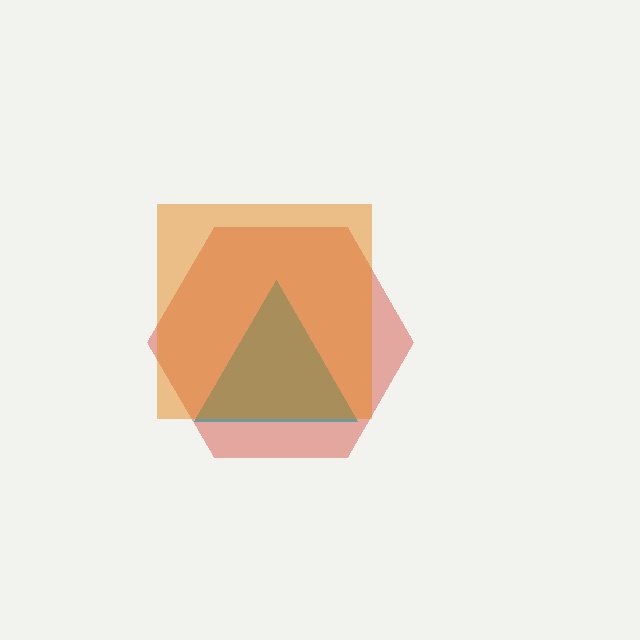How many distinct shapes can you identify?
There are 3 distinct shapes: a red hexagon, a teal triangle, an orange square.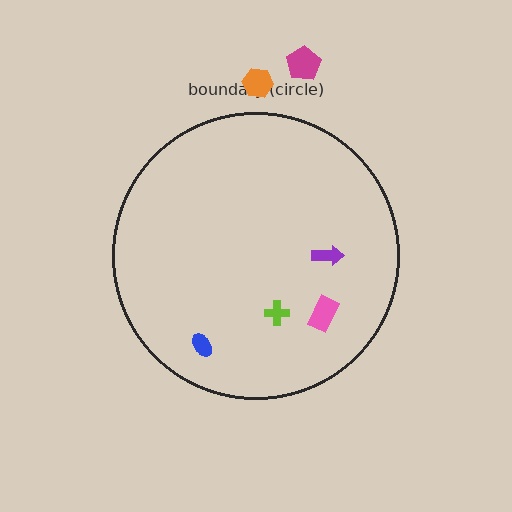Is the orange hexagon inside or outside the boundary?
Outside.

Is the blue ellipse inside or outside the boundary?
Inside.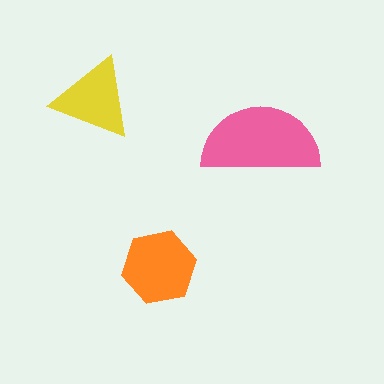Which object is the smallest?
The yellow triangle.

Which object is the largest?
The pink semicircle.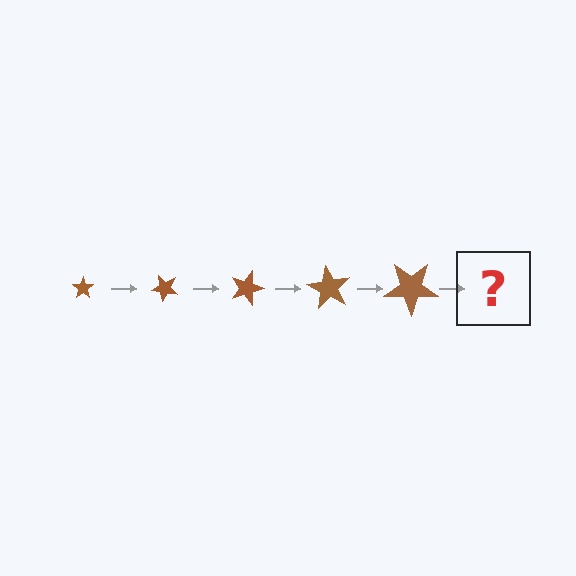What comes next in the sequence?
The next element should be a star, larger than the previous one and rotated 225 degrees from the start.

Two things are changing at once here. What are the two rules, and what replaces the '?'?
The two rules are that the star grows larger each step and it rotates 45 degrees each step. The '?' should be a star, larger than the previous one and rotated 225 degrees from the start.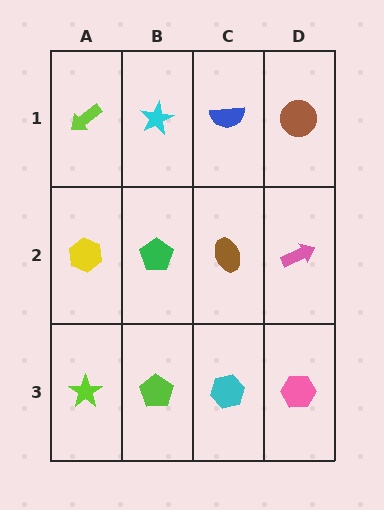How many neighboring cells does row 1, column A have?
2.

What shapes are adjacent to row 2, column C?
A blue semicircle (row 1, column C), a cyan hexagon (row 3, column C), a green pentagon (row 2, column B), a pink arrow (row 2, column D).